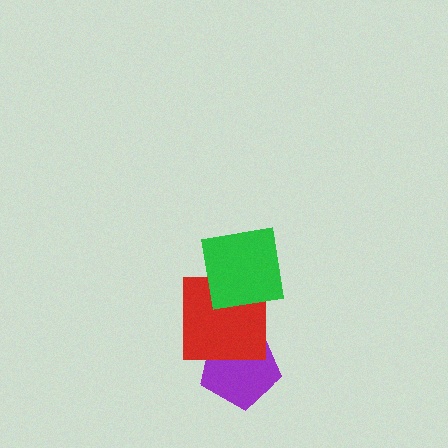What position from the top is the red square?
The red square is 2nd from the top.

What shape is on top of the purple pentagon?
The red square is on top of the purple pentagon.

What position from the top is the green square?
The green square is 1st from the top.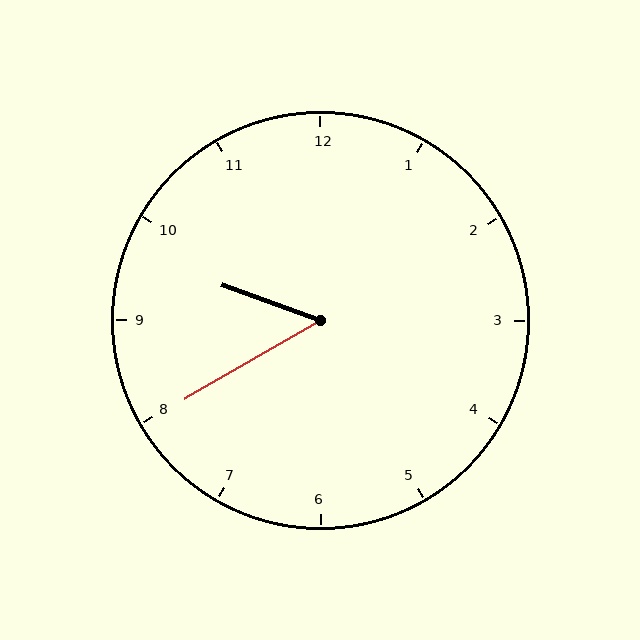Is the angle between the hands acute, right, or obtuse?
It is acute.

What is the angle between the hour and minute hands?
Approximately 50 degrees.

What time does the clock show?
9:40.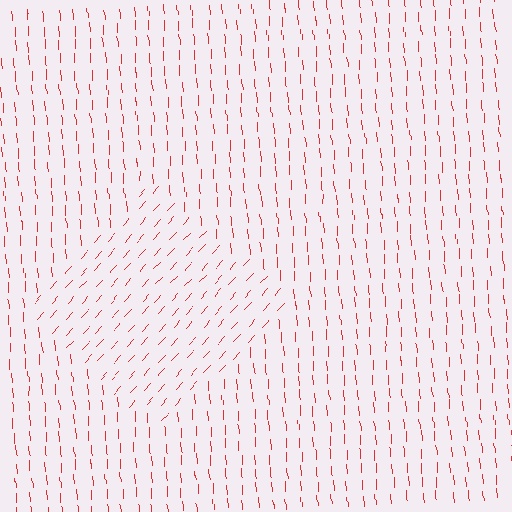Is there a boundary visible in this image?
Yes, there is a texture boundary formed by a change in line orientation.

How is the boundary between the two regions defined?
The boundary is defined purely by a change in line orientation (approximately 45 degrees difference). All lines are the same color and thickness.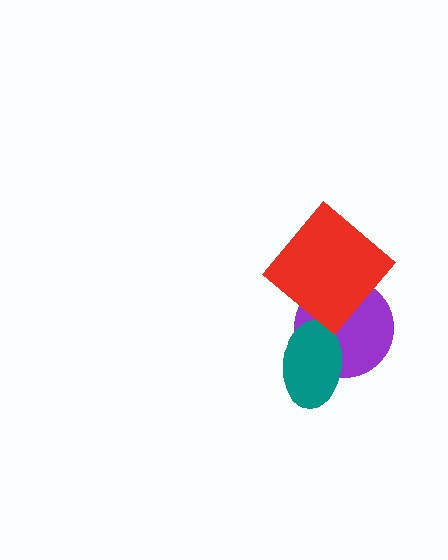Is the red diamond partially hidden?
No, no other shape covers it.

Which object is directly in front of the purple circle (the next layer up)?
The teal ellipse is directly in front of the purple circle.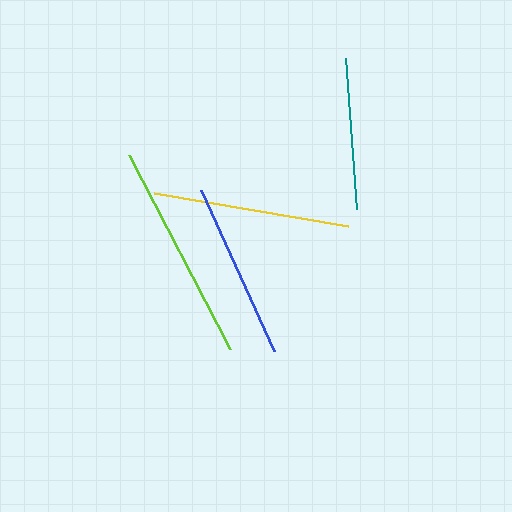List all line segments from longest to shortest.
From longest to shortest: lime, yellow, blue, teal.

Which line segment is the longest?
The lime line is the longest at approximately 219 pixels.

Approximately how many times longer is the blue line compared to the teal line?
The blue line is approximately 1.2 times the length of the teal line.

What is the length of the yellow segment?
The yellow segment is approximately 197 pixels long.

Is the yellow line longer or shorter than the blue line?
The yellow line is longer than the blue line.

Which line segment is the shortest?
The teal line is the shortest at approximately 151 pixels.